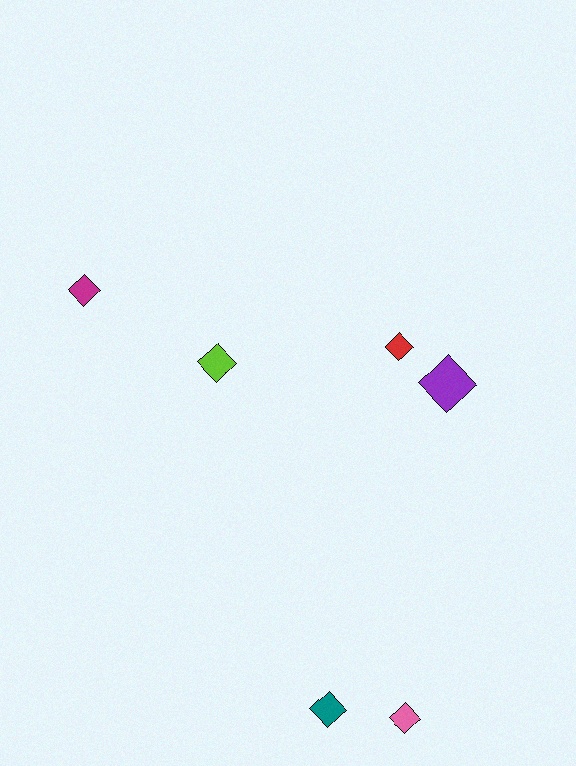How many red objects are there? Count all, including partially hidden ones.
There is 1 red object.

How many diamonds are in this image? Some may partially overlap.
There are 6 diamonds.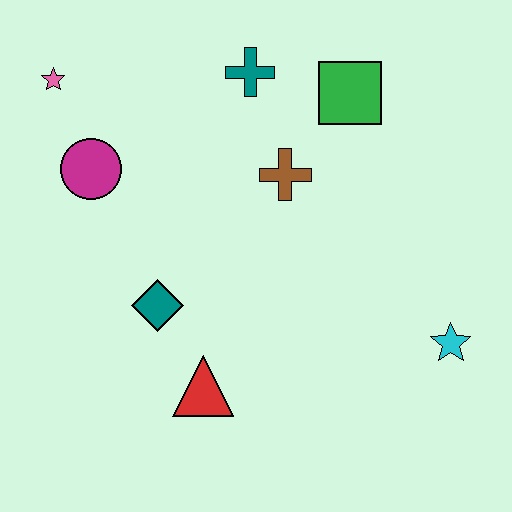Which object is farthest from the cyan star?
The pink star is farthest from the cyan star.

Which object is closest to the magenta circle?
The pink star is closest to the magenta circle.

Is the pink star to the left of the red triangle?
Yes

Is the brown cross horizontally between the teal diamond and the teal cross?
No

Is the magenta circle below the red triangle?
No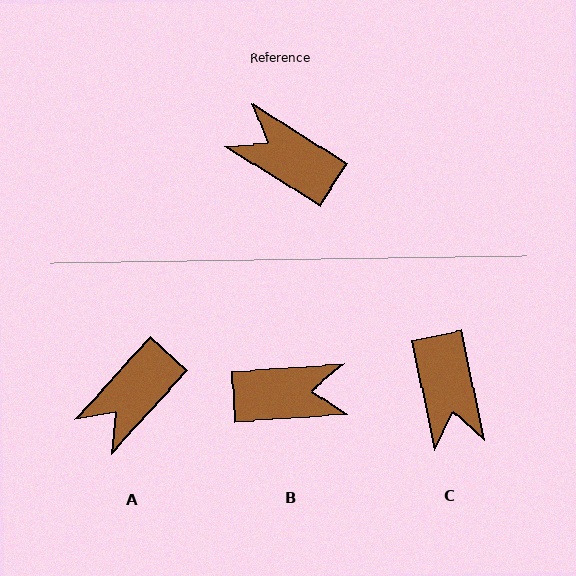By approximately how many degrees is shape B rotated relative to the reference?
Approximately 144 degrees clockwise.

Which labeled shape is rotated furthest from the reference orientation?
B, about 144 degrees away.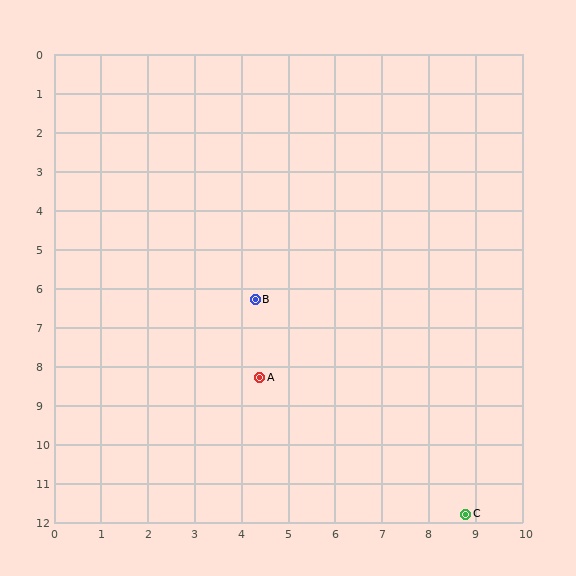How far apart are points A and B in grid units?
Points A and B are about 2.0 grid units apart.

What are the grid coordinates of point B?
Point B is at approximately (4.3, 6.3).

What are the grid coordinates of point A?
Point A is at approximately (4.4, 8.3).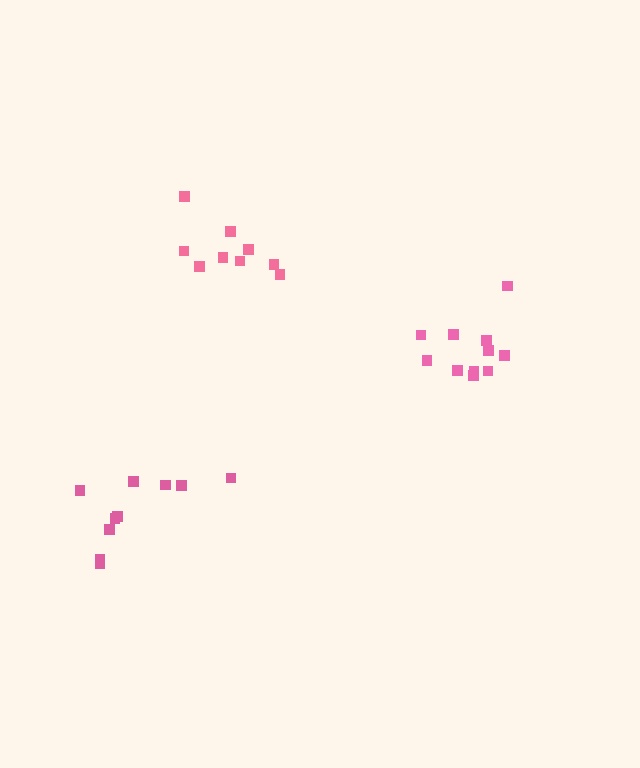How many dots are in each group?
Group 1: 11 dots, Group 2: 10 dots, Group 3: 9 dots (30 total).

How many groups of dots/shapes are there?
There are 3 groups.